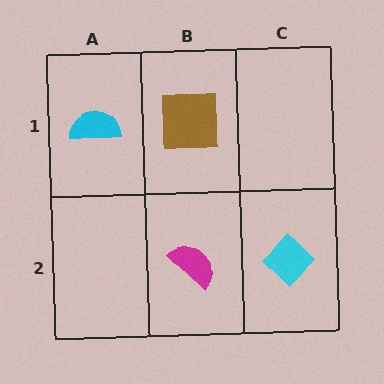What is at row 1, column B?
A brown square.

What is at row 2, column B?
A magenta semicircle.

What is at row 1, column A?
A cyan semicircle.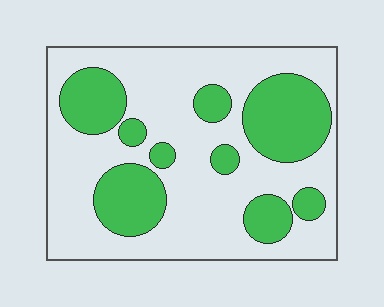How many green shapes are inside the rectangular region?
9.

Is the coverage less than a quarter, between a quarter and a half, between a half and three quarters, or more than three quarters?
Between a quarter and a half.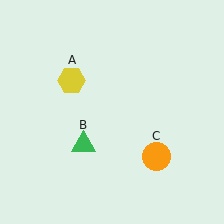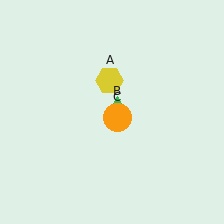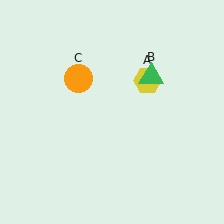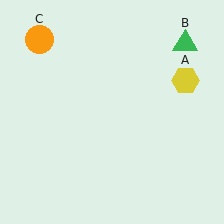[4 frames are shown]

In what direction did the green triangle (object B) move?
The green triangle (object B) moved up and to the right.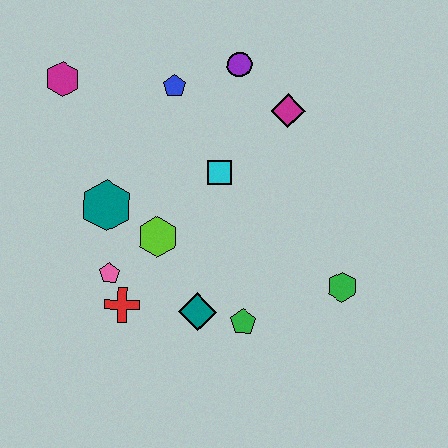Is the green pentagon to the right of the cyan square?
Yes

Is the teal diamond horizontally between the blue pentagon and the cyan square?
Yes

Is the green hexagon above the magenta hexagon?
No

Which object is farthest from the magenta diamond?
The red cross is farthest from the magenta diamond.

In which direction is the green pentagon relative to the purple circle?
The green pentagon is below the purple circle.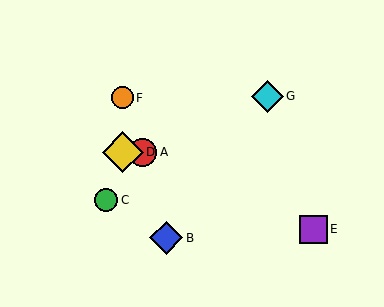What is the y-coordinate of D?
Object D is at y≈152.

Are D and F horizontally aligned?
No, D is at y≈152 and F is at y≈98.